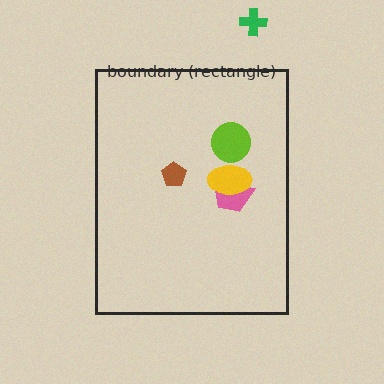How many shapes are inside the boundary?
4 inside, 1 outside.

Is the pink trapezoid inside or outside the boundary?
Inside.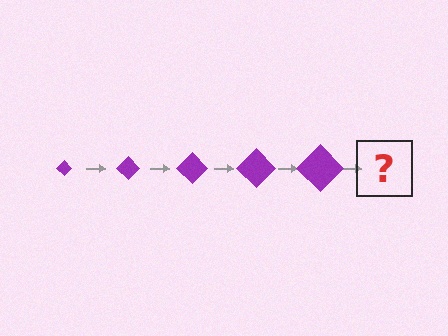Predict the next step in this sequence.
The next step is a purple diamond, larger than the previous one.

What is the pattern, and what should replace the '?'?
The pattern is that the diamond gets progressively larger each step. The '?' should be a purple diamond, larger than the previous one.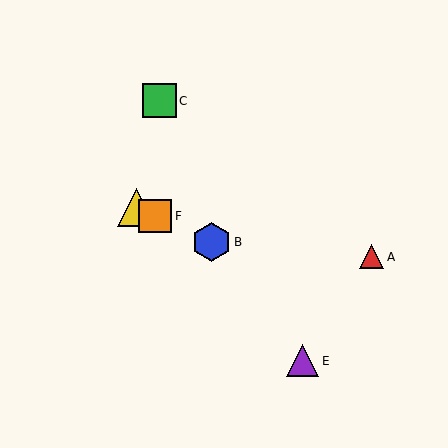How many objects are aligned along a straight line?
3 objects (B, D, F) are aligned along a straight line.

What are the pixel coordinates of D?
Object D is at (136, 208).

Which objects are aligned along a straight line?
Objects B, D, F are aligned along a straight line.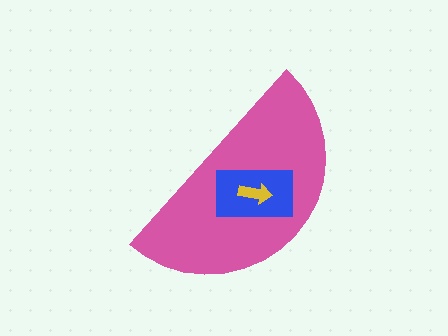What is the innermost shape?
The yellow arrow.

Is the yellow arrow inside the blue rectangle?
Yes.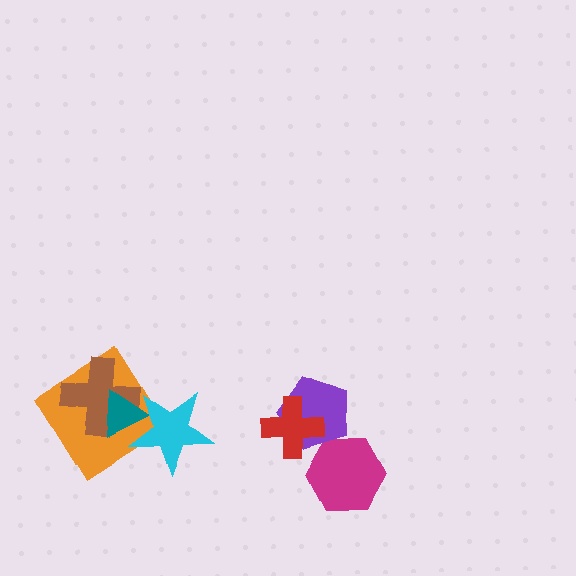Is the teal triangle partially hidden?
Yes, it is partially covered by another shape.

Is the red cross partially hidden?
No, no other shape covers it.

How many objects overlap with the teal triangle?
3 objects overlap with the teal triangle.